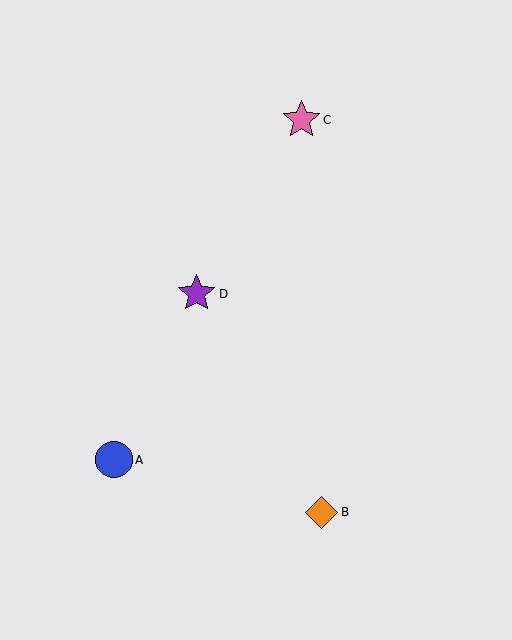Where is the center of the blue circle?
The center of the blue circle is at (114, 460).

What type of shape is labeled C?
Shape C is a pink star.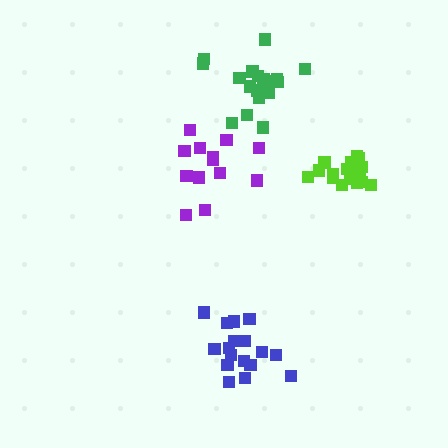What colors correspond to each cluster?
The clusters are colored: green, purple, lime, blue.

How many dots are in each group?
Group 1: 18 dots, Group 2: 13 dots, Group 3: 18 dots, Group 4: 17 dots (66 total).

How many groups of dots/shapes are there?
There are 4 groups.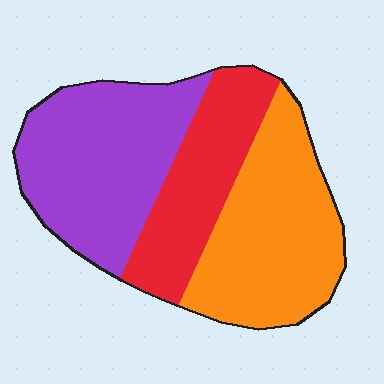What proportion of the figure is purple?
Purple covers roughly 40% of the figure.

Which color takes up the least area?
Red, at roughly 25%.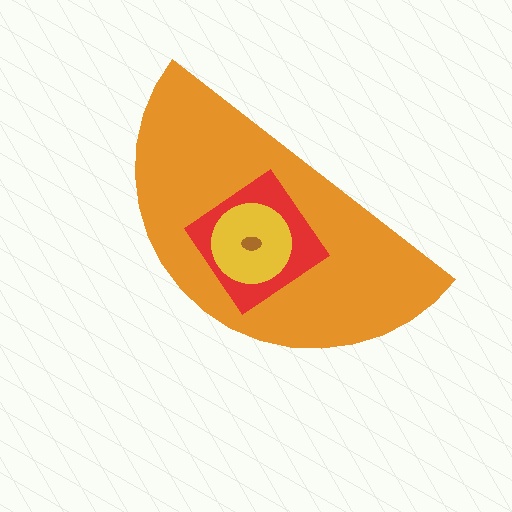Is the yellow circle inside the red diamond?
Yes.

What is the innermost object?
The brown ellipse.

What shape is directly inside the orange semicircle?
The red diamond.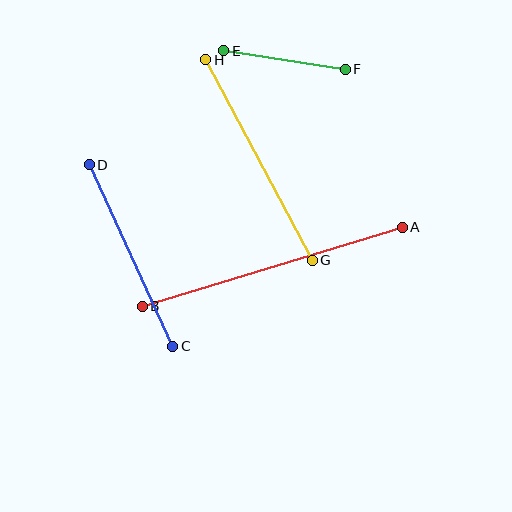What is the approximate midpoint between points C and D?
The midpoint is at approximately (131, 255) pixels.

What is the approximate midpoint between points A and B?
The midpoint is at approximately (272, 267) pixels.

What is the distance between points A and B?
The distance is approximately 272 pixels.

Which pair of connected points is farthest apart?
Points A and B are farthest apart.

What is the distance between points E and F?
The distance is approximately 123 pixels.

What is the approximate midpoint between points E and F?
The midpoint is at approximately (285, 60) pixels.